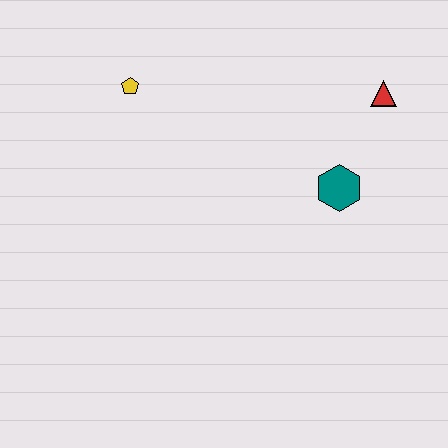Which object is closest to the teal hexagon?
The red triangle is closest to the teal hexagon.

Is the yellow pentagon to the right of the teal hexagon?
No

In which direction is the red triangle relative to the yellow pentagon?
The red triangle is to the right of the yellow pentagon.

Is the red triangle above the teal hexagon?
Yes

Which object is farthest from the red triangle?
The yellow pentagon is farthest from the red triangle.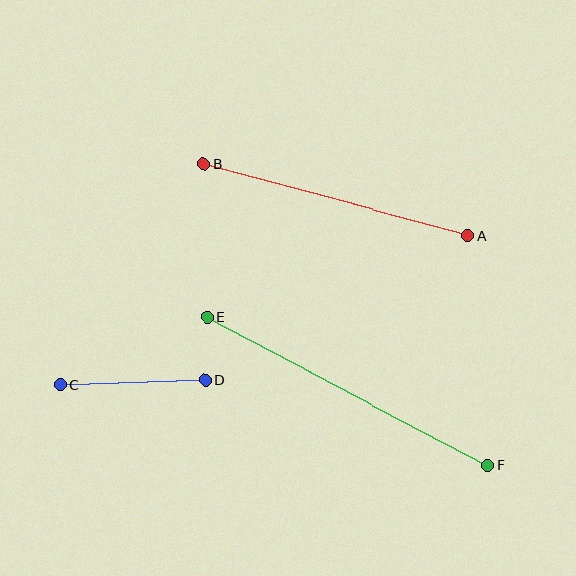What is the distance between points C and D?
The distance is approximately 145 pixels.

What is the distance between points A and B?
The distance is approximately 274 pixels.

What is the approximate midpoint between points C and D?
The midpoint is at approximately (133, 382) pixels.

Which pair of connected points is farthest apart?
Points E and F are farthest apart.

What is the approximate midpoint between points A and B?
The midpoint is at approximately (336, 200) pixels.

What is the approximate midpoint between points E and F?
The midpoint is at approximately (348, 391) pixels.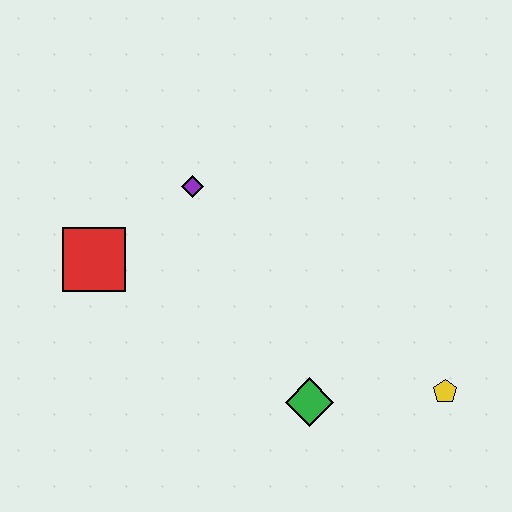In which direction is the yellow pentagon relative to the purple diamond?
The yellow pentagon is to the right of the purple diamond.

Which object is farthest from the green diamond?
The red square is farthest from the green diamond.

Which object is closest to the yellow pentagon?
The green diamond is closest to the yellow pentagon.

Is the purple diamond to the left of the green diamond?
Yes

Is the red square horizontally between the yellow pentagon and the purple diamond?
No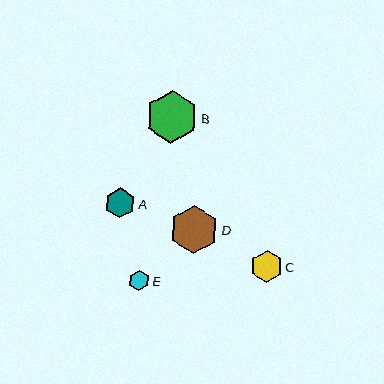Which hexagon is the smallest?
Hexagon E is the smallest with a size of approximately 21 pixels.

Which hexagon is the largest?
Hexagon B is the largest with a size of approximately 53 pixels.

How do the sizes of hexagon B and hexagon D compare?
Hexagon B and hexagon D are approximately the same size.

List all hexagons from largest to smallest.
From largest to smallest: B, D, C, A, E.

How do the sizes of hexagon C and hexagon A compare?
Hexagon C and hexagon A are approximately the same size.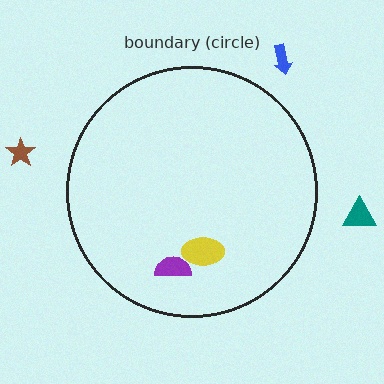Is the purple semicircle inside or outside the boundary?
Inside.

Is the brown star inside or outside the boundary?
Outside.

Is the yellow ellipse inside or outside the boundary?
Inside.